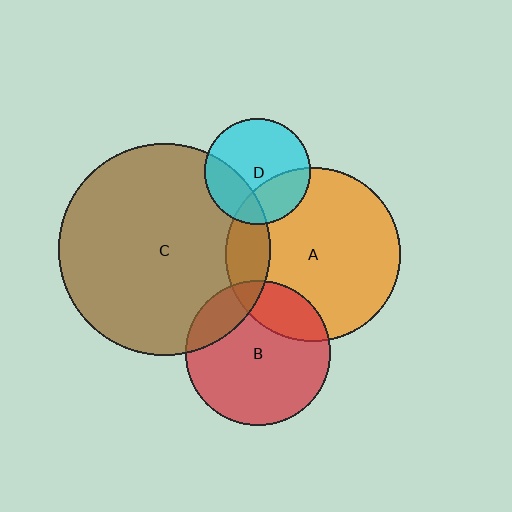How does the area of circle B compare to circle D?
Approximately 1.9 times.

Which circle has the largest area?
Circle C (brown).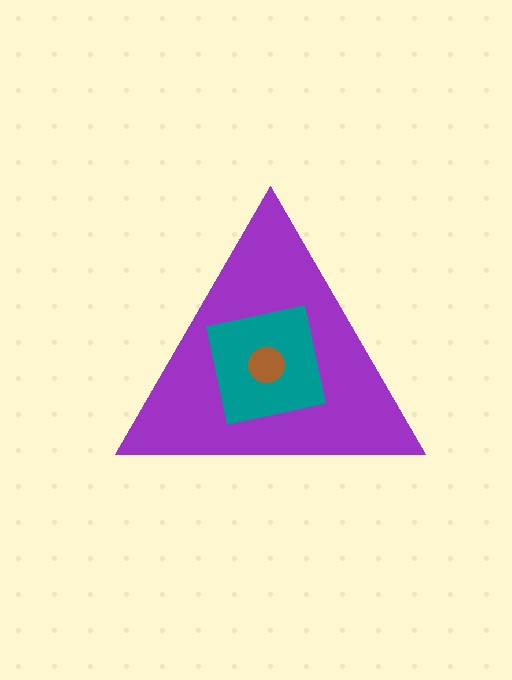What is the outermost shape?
The purple triangle.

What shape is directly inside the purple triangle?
The teal square.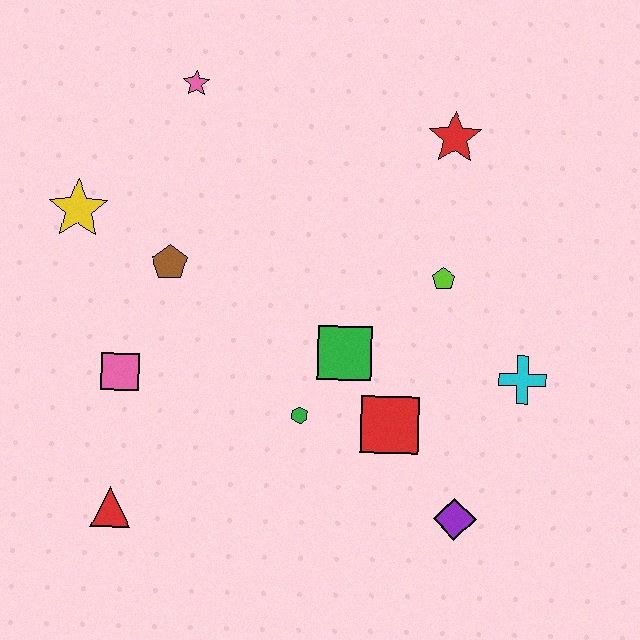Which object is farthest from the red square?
The pink star is farthest from the red square.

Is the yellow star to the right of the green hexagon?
No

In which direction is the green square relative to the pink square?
The green square is to the right of the pink square.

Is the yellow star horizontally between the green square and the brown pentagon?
No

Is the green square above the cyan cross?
Yes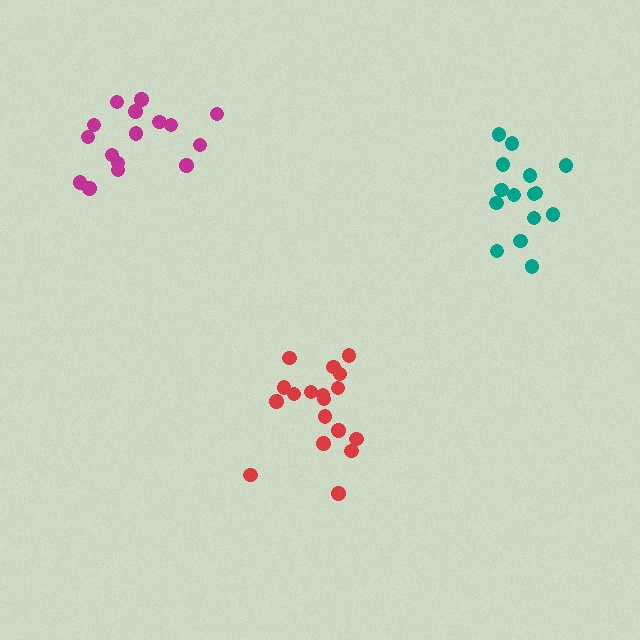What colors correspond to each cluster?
The clusters are colored: red, teal, magenta.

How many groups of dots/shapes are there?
There are 3 groups.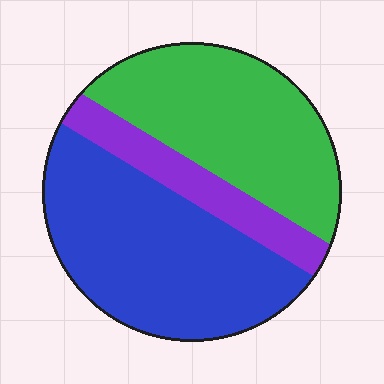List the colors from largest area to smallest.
From largest to smallest: blue, green, purple.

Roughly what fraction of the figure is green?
Green takes up between a third and a half of the figure.